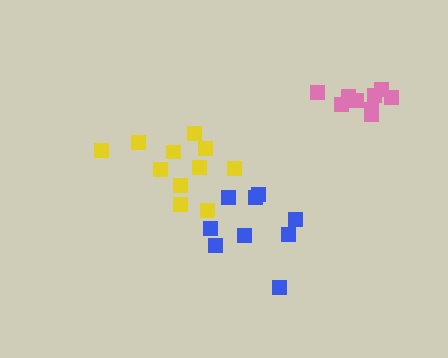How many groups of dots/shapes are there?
There are 3 groups.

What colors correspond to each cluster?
The clusters are colored: pink, blue, yellow.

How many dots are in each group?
Group 1: 9 dots, Group 2: 9 dots, Group 3: 11 dots (29 total).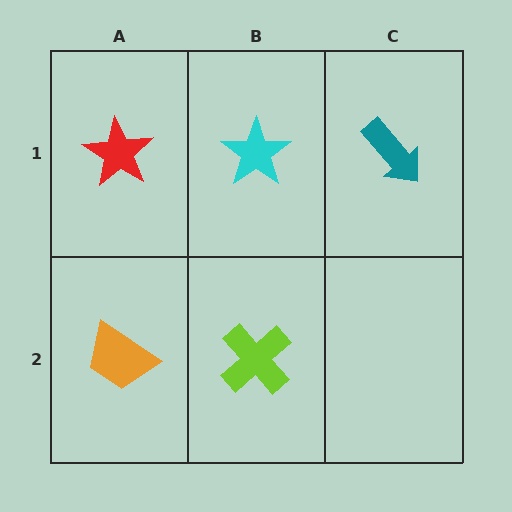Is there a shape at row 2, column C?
No, that cell is empty.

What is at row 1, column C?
A teal arrow.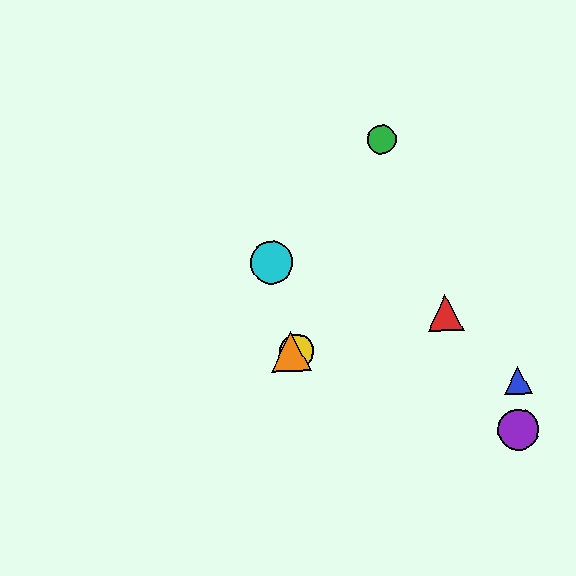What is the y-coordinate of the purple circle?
The purple circle is at y≈430.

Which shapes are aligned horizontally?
The yellow circle, the orange triangle are aligned horizontally.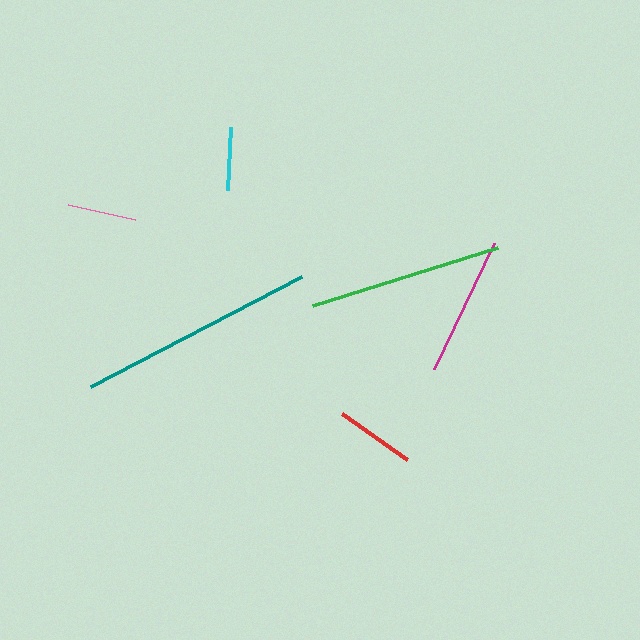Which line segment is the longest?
The teal line is the longest at approximately 238 pixels.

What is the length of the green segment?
The green segment is approximately 194 pixels long.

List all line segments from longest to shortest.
From longest to shortest: teal, green, magenta, red, pink, cyan.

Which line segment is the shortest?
The cyan line is the shortest at approximately 63 pixels.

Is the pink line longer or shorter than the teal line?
The teal line is longer than the pink line.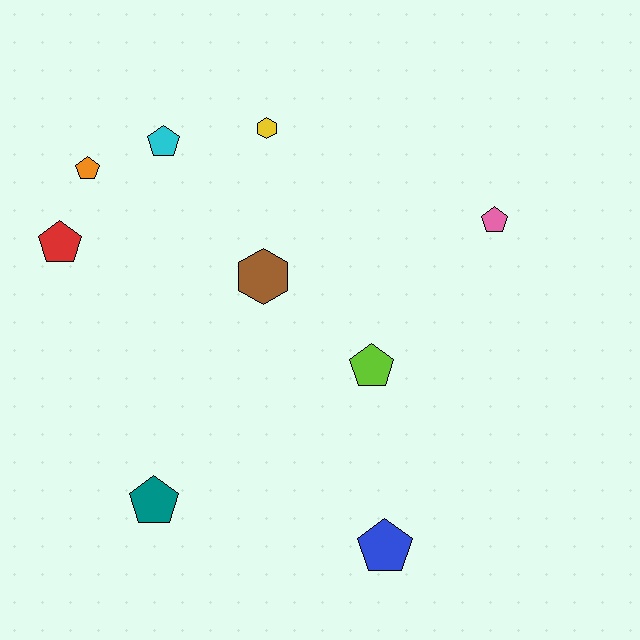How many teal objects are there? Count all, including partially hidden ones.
There is 1 teal object.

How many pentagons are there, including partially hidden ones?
There are 7 pentagons.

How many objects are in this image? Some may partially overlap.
There are 9 objects.